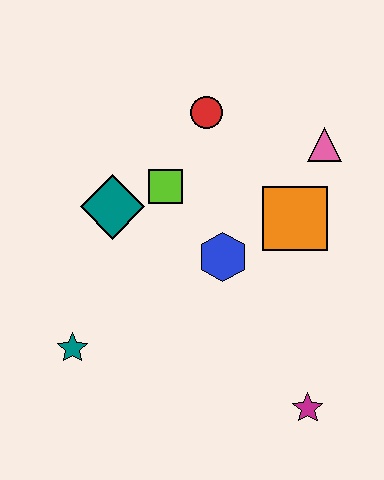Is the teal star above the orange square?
No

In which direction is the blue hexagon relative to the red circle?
The blue hexagon is below the red circle.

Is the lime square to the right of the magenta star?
No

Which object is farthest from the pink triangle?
The teal star is farthest from the pink triangle.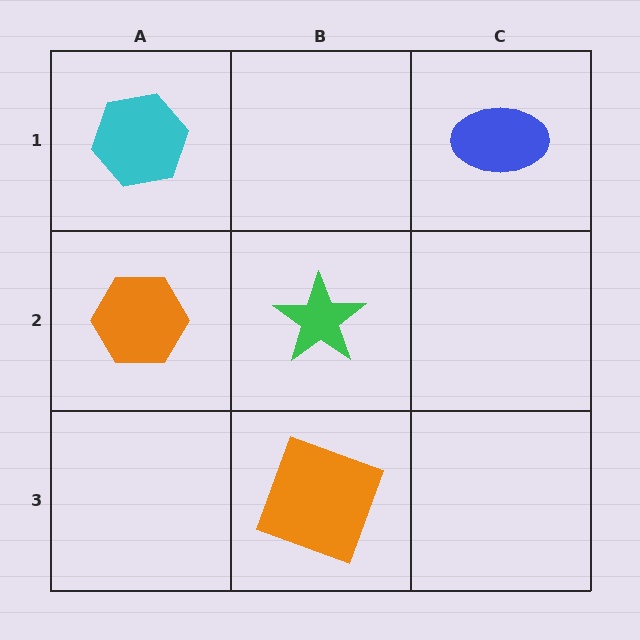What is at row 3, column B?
An orange square.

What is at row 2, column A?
An orange hexagon.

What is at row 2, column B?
A green star.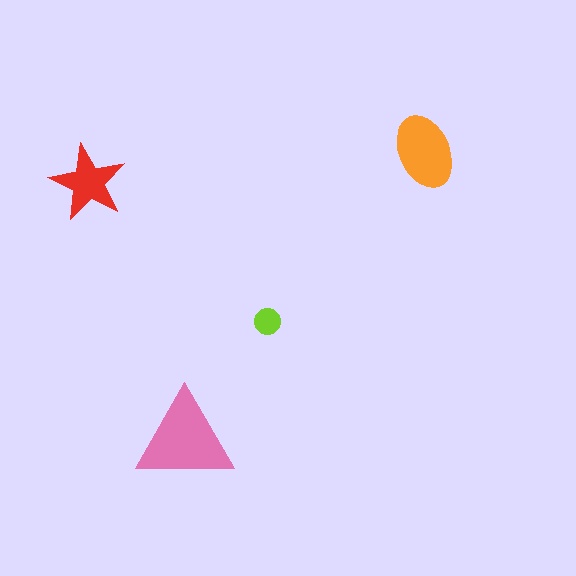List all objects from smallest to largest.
The lime circle, the red star, the orange ellipse, the pink triangle.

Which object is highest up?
The orange ellipse is topmost.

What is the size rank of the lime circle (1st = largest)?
4th.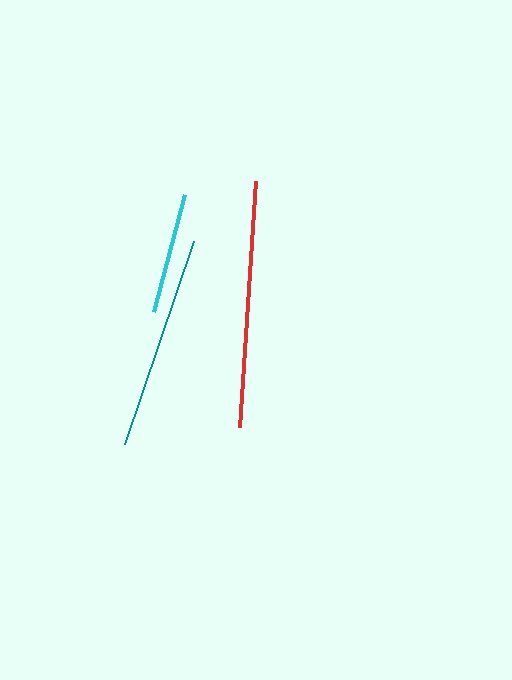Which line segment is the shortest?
The cyan line is the shortest at approximately 122 pixels.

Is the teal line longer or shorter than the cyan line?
The teal line is longer than the cyan line.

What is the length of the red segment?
The red segment is approximately 246 pixels long.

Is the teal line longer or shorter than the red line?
The red line is longer than the teal line.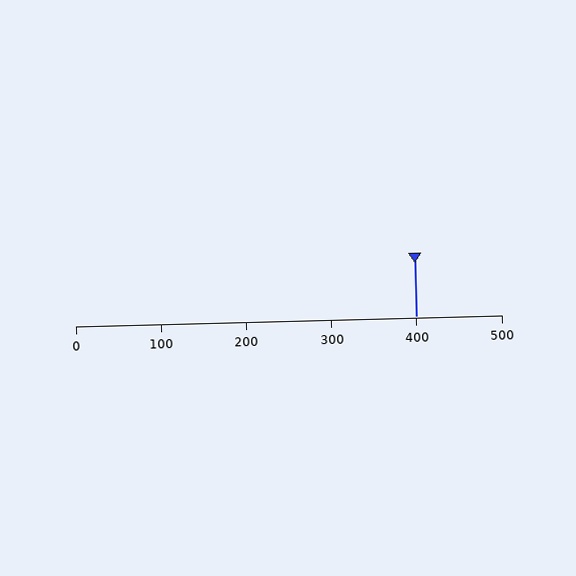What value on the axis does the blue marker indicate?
The marker indicates approximately 400.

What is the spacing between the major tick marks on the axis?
The major ticks are spaced 100 apart.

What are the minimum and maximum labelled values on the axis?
The axis runs from 0 to 500.